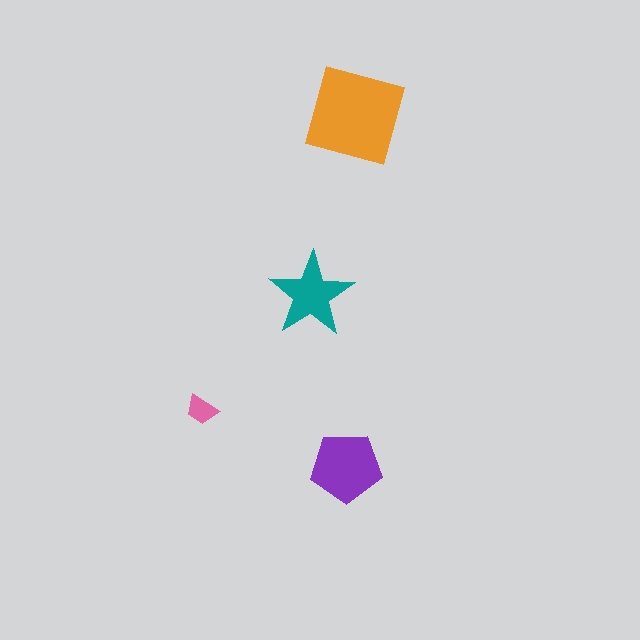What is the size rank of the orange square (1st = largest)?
1st.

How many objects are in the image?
There are 4 objects in the image.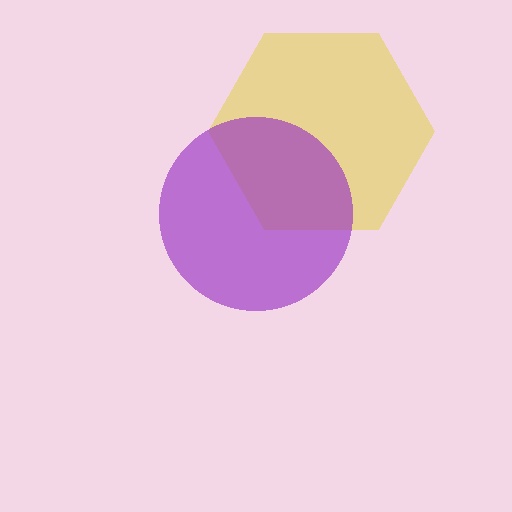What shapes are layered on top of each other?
The layered shapes are: a yellow hexagon, a purple circle.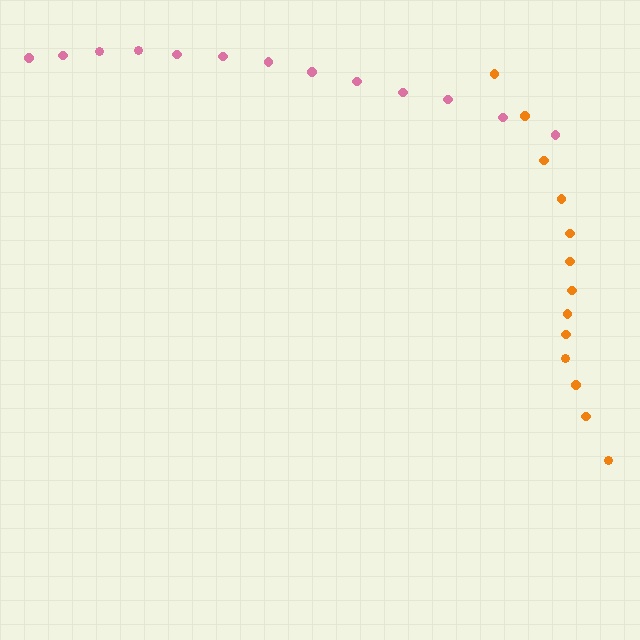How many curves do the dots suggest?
There are 2 distinct paths.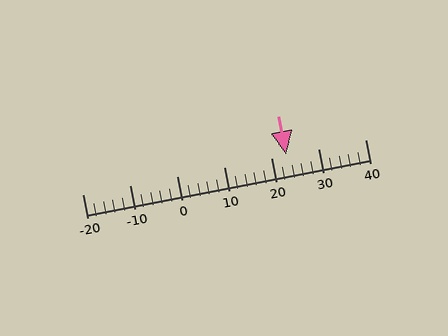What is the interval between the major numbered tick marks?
The major tick marks are spaced 10 units apart.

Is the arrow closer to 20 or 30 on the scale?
The arrow is closer to 20.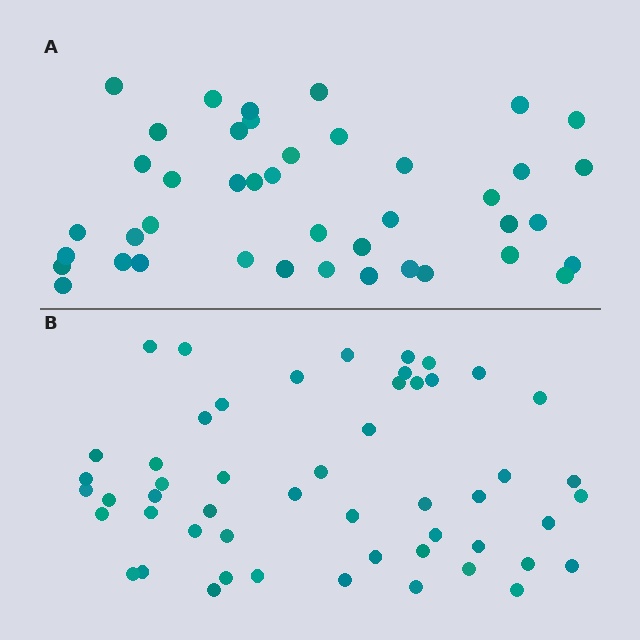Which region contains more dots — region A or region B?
Region B (the bottom region) has more dots.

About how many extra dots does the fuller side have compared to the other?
Region B has roughly 10 or so more dots than region A.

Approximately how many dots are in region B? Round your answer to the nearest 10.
About 50 dots. (The exact count is 52, which rounds to 50.)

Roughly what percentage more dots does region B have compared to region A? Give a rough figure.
About 25% more.